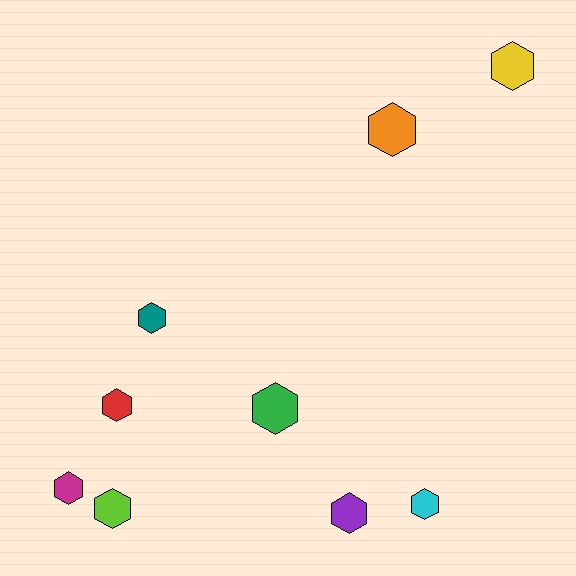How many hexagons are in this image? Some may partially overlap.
There are 9 hexagons.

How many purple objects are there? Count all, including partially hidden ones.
There is 1 purple object.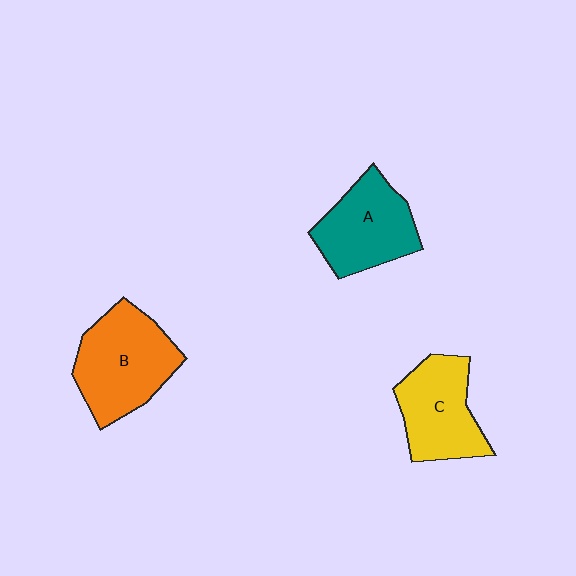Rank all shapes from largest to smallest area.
From largest to smallest: B (orange), A (teal), C (yellow).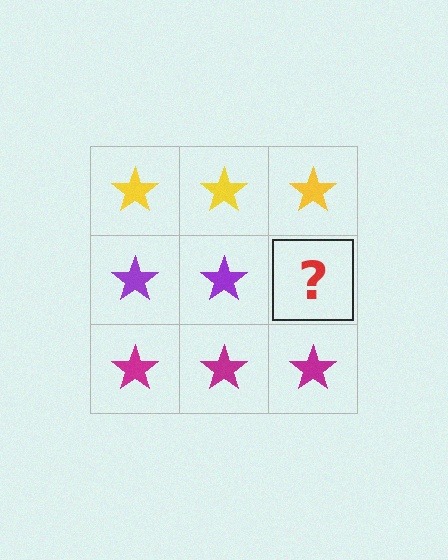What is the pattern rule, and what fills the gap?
The rule is that each row has a consistent color. The gap should be filled with a purple star.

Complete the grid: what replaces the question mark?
The question mark should be replaced with a purple star.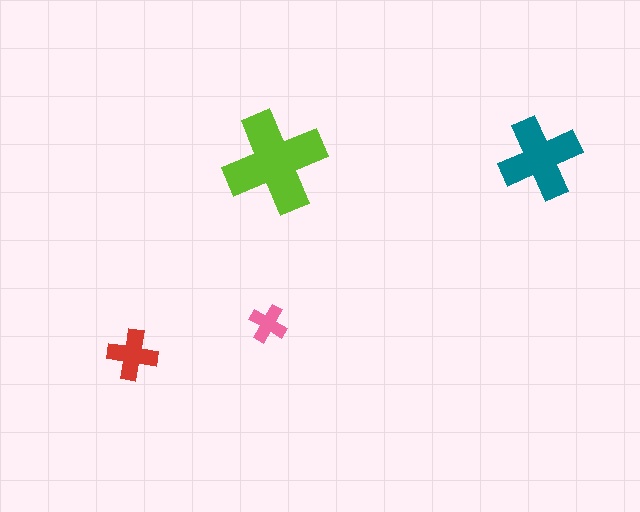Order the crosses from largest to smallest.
the lime one, the teal one, the red one, the pink one.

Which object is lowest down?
The red cross is bottommost.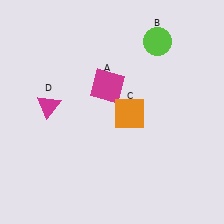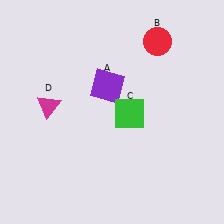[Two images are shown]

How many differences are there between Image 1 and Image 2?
There are 3 differences between the two images.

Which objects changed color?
A changed from magenta to purple. B changed from lime to red. C changed from orange to green.